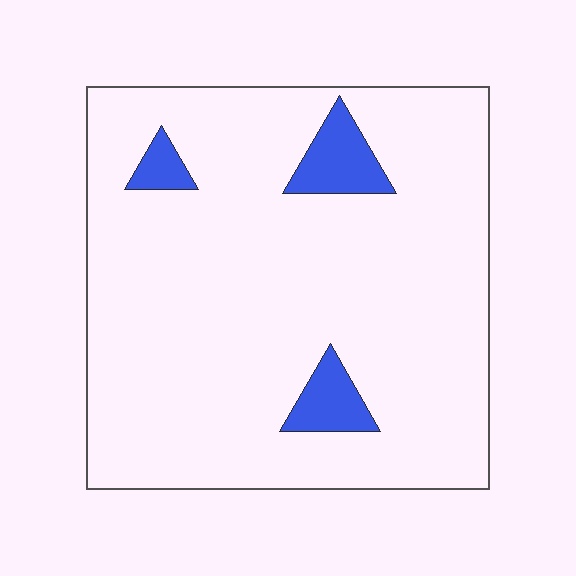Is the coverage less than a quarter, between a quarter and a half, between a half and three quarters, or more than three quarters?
Less than a quarter.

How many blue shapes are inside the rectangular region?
3.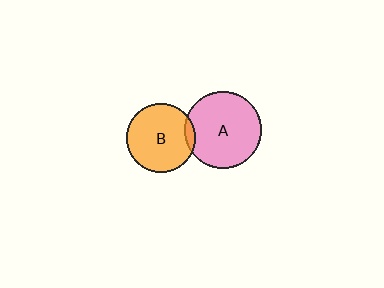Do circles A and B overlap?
Yes.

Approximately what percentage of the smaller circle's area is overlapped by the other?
Approximately 5%.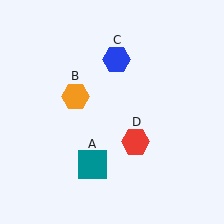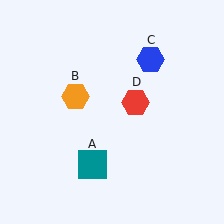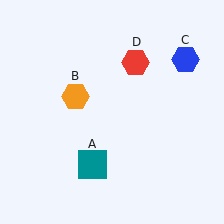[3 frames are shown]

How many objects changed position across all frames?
2 objects changed position: blue hexagon (object C), red hexagon (object D).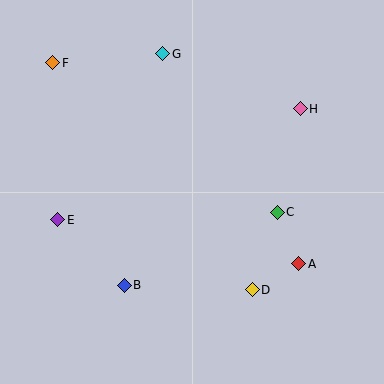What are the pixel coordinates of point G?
Point G is at (163, 54).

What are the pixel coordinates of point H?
Point H is at (300, 109).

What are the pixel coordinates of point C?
Point C is at (277, 212).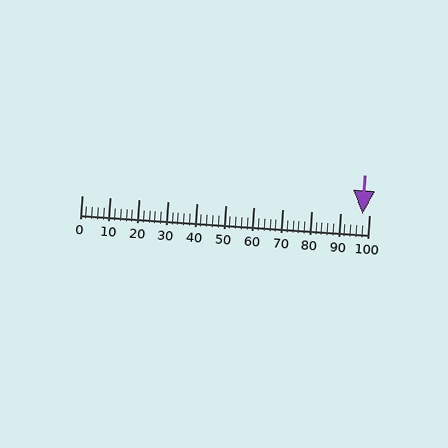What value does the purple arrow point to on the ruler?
The purple arrow points to approximately 98.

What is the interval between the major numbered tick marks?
The major tick marks are spaced 10 units apart.